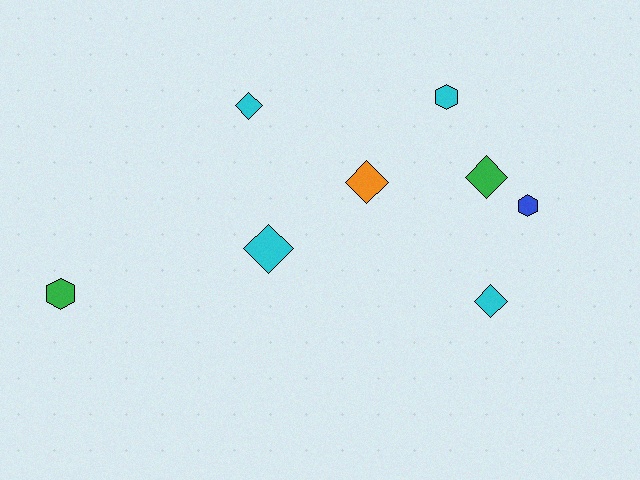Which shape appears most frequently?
Diamond, with 5 objects.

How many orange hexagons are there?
There are no orange hexagons.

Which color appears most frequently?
Cyan, with 4 objects.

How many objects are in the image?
There are 8 objects.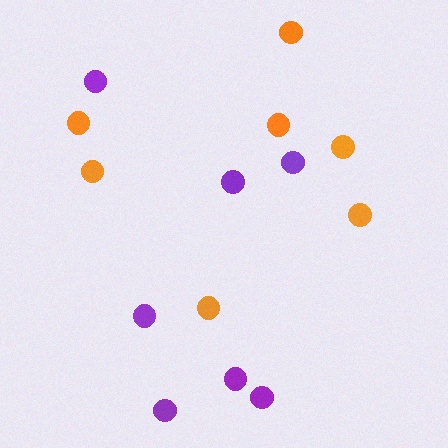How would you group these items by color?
There are 2 groups: one group of purple circles (7) and one group of orange circles (7).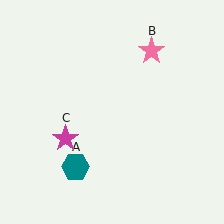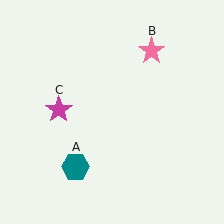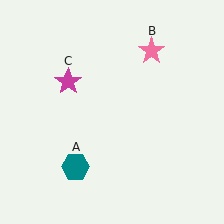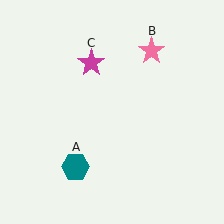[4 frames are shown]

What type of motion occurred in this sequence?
The magenta star (object C) rotated clockwise around the center of the scene.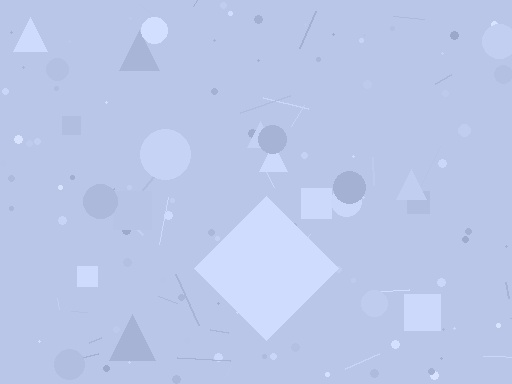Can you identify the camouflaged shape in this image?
The camouflaged shape is a diamond.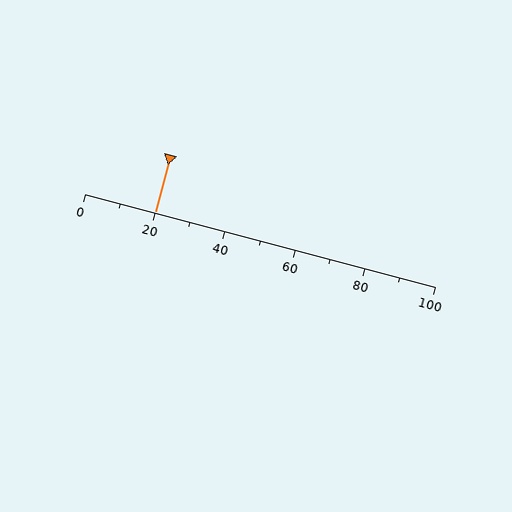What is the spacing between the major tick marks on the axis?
The major ticks are spaced 20 apart.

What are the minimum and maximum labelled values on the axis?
The axis runs from 0 to 100.